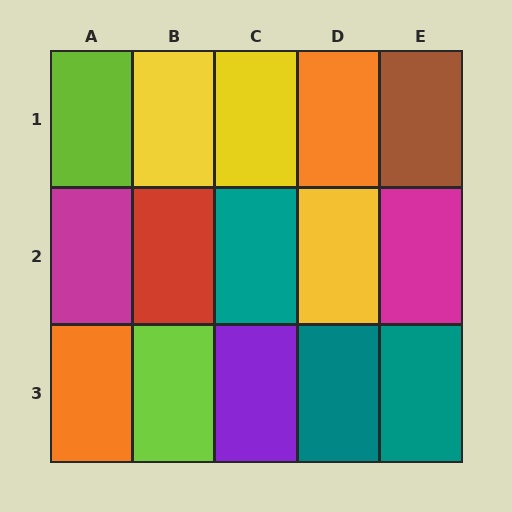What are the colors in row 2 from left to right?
Magenta, red, teal, yellow, magenta.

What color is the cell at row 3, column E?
Teal.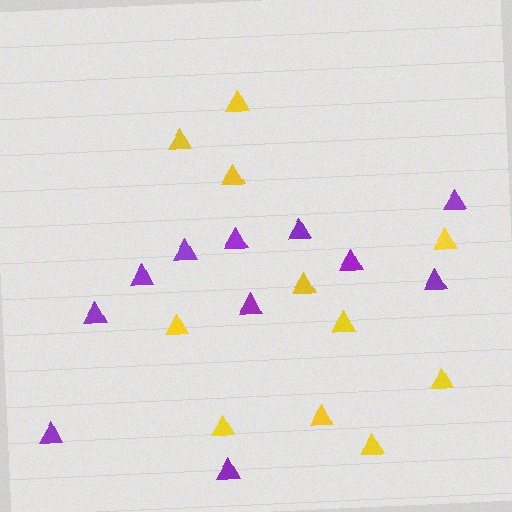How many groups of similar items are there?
There are 2 groups: one group of yellow triangles (11) and one group of purple triangles (11).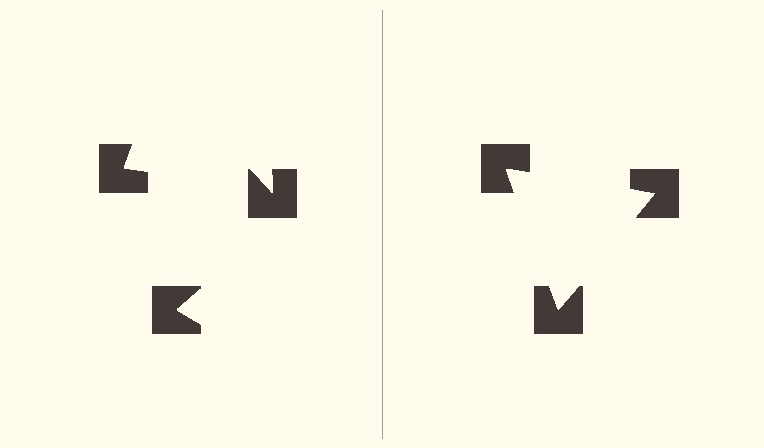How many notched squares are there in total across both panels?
6 — 3 on each side.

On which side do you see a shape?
An illusory triangle appears on the right side. On the left side the wedge cuts are rotated, so no coherent shape forms.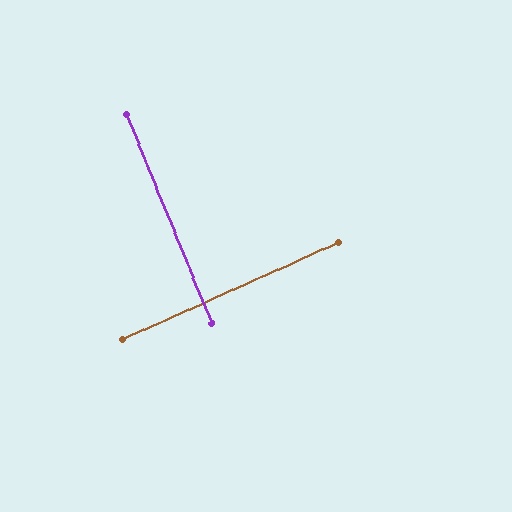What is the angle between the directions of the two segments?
Approximately 88 degrees.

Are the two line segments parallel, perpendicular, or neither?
Perpendicular — they meet at approximately 88°.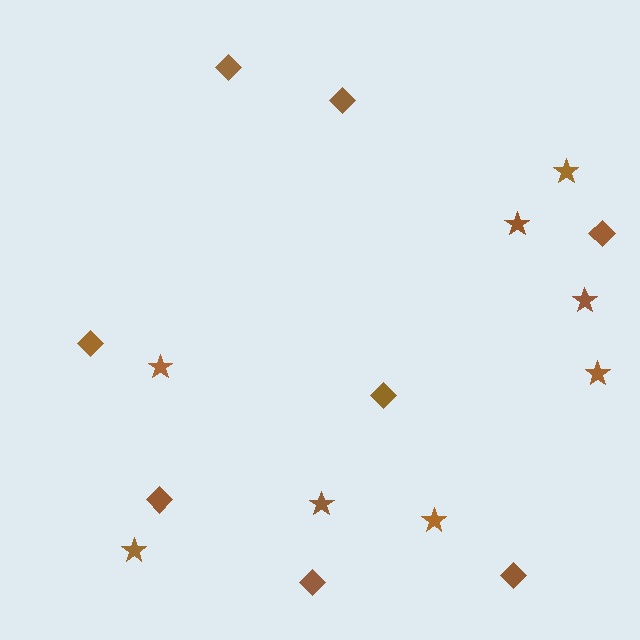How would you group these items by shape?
There are 2 groups: one group of stars (8) and one group of diamonds (8).